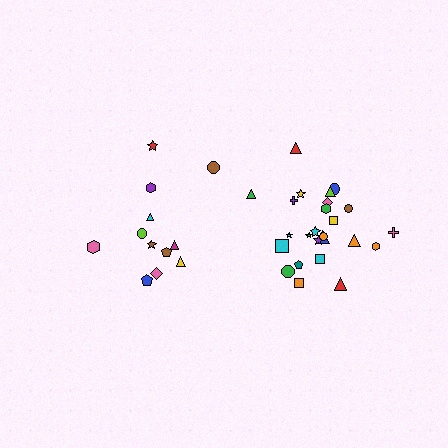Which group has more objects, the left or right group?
The right group.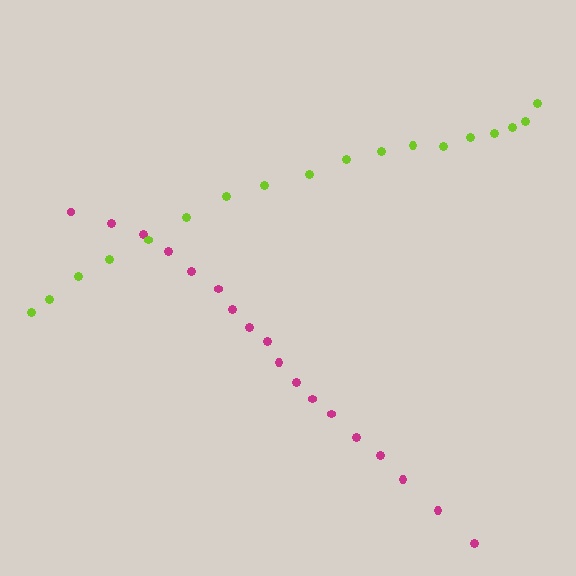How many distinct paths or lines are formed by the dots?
There are 2 distinct paths.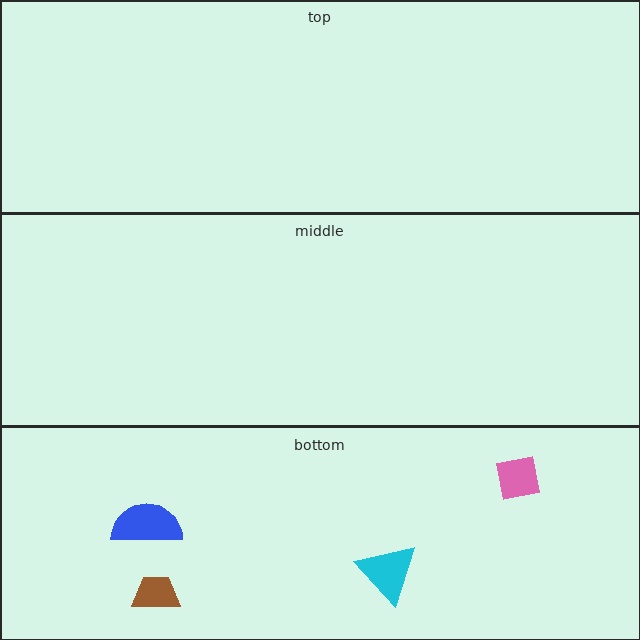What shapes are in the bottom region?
The pink square, the cyan triangle, the brown trapezoid, the blue semicircle.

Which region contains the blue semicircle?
The bottom region.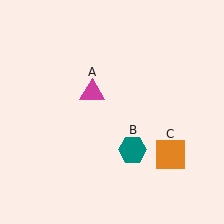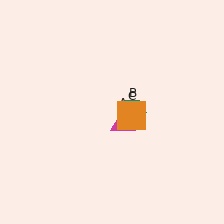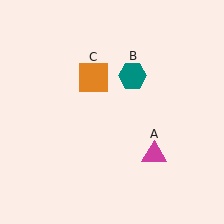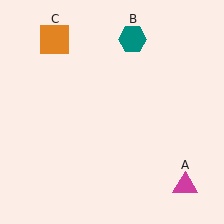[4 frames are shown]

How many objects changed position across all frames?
3 objects changed position: magenta triangle (object A), teal hexagon (object B), orange square (object C).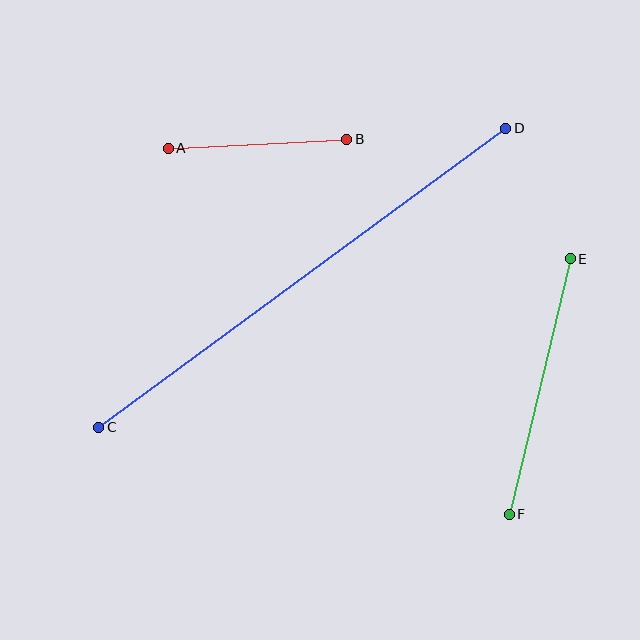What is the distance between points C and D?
The distance is approximately 505 pixels.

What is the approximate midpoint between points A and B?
The midpoint is at approximately (257, 144) pixels.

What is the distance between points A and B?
The distance is approximately 178 pixels.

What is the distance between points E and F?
The distance is approximately 262 pixels.